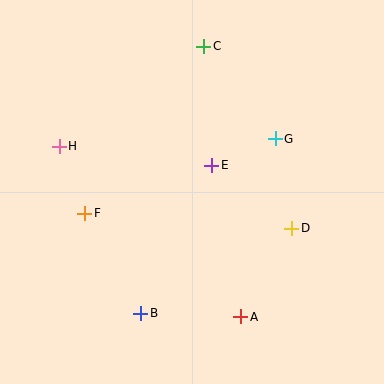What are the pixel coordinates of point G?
Point G is at (275, 139).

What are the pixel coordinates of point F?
Point F is at (85, 213).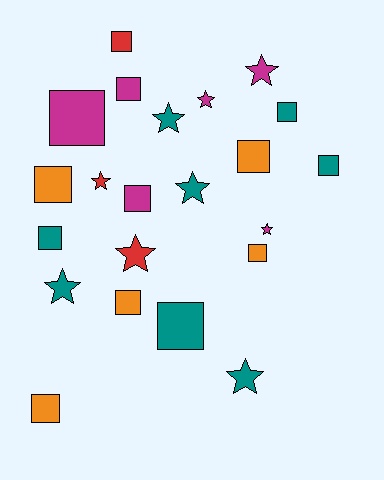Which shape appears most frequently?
Square, with 13 objects.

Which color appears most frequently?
Teal, with 8 objects.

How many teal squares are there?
There are 4 teal squares.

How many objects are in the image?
There are 22 objects.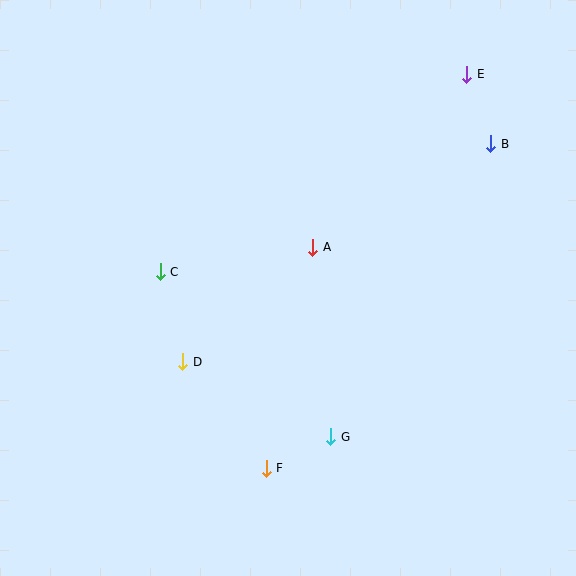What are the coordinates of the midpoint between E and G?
The midpoint between E and G is at (399, 255).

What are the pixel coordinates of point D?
Point D is at (183, 362).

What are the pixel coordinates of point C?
Point C is at (160, 272).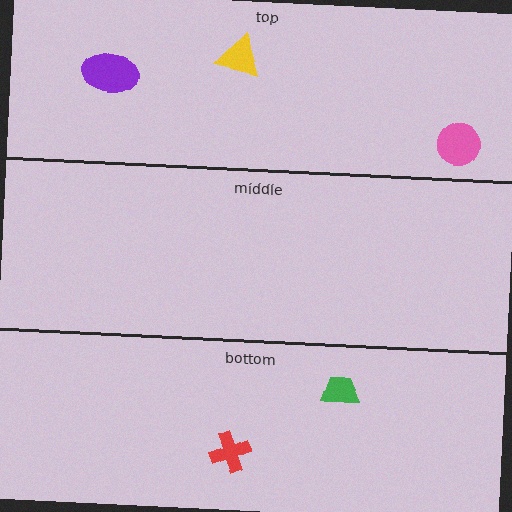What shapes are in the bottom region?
The red cross, the green trapezoid.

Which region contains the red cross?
The bottom region.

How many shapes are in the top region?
3.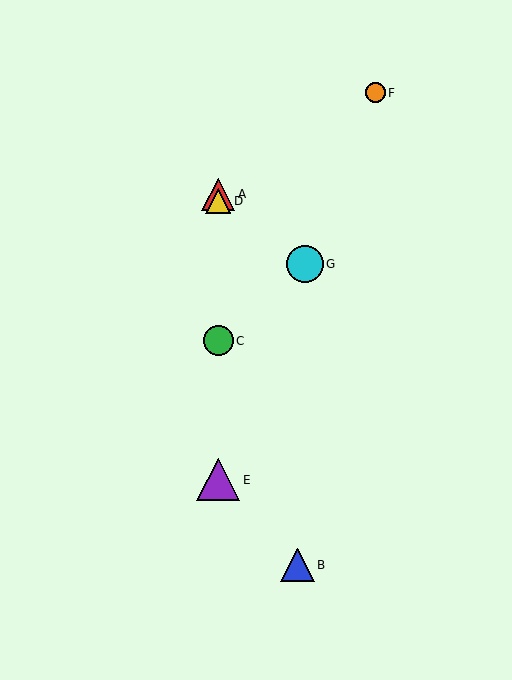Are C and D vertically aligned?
Yes, both are at x≈218.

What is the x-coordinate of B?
Object B is at x≈297.